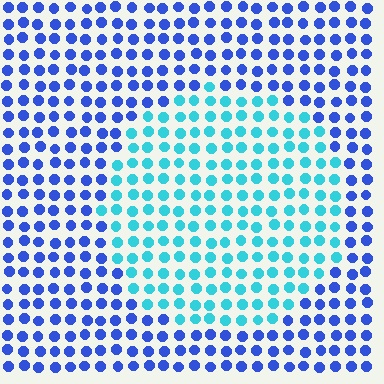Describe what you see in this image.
The image is filled with small blue elements in a uniform arrangement. A circle-shaped region is visible where the elements are tinted to a slightly different hue, forming a subtle color boundary.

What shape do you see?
I see a circle.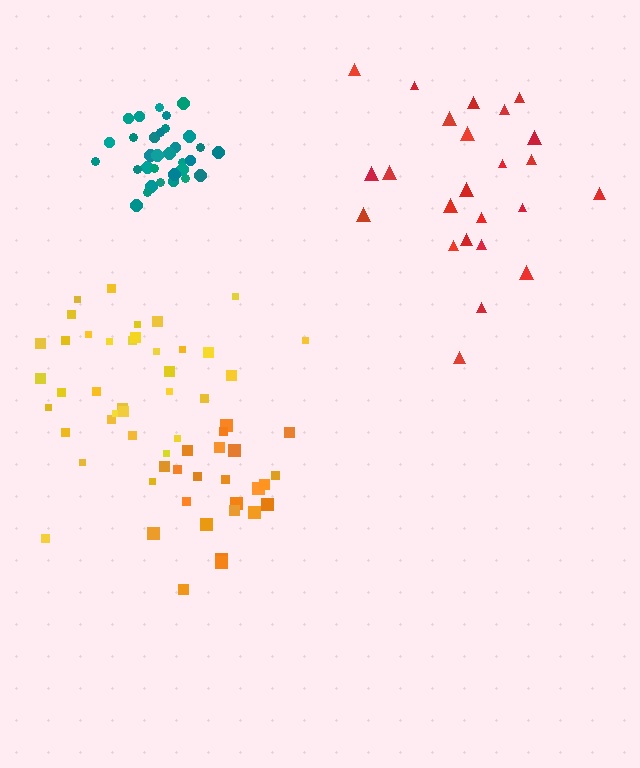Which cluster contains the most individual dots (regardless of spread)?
Yellow (35).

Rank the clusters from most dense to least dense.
teal, orange, yellow, red.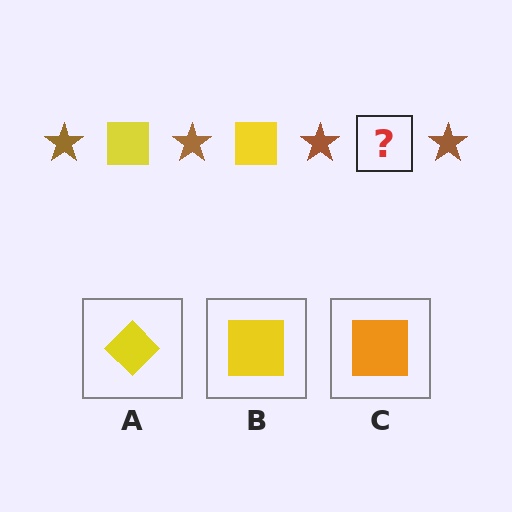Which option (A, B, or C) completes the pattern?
B.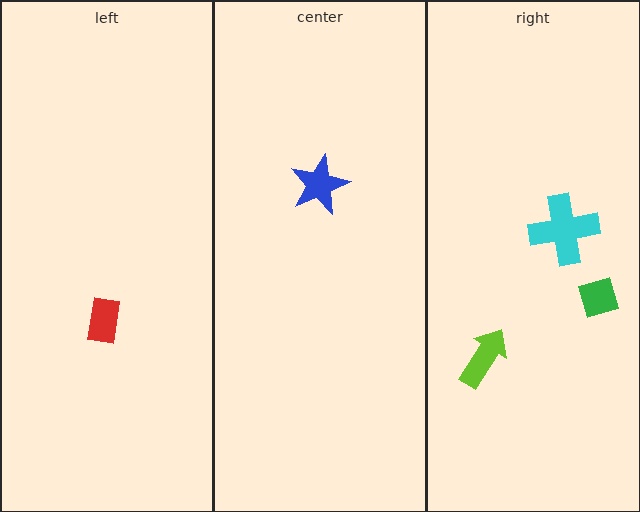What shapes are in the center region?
The blue star.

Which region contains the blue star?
The center region.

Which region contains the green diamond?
The right region.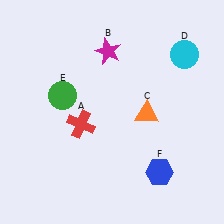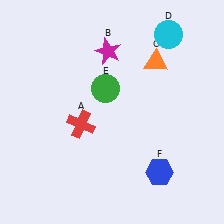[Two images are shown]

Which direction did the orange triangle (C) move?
The orange triangle (C) moved up.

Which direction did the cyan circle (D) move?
The cyan circle (D) moved up.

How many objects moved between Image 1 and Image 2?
3 objects moved between the two images.